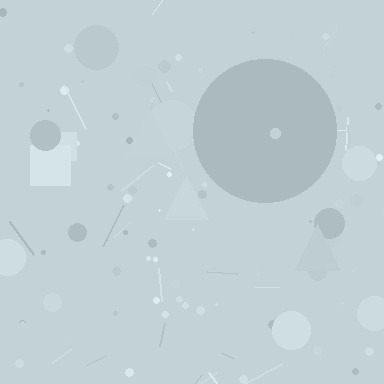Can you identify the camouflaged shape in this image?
The camouflaged shape is a circle.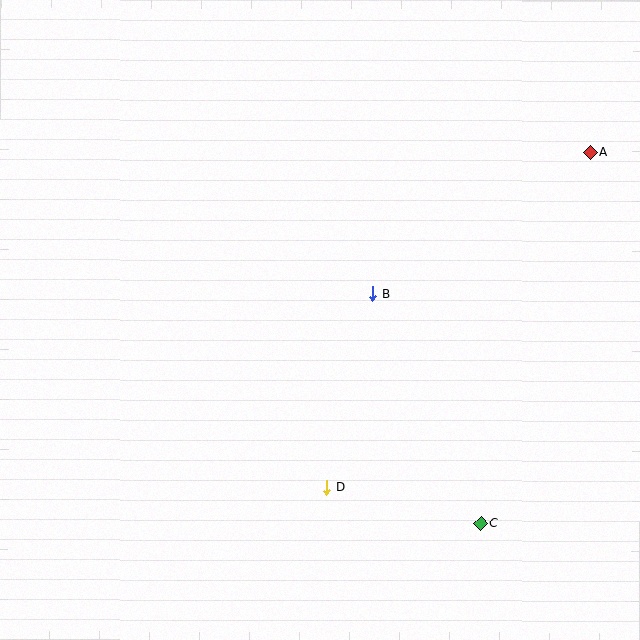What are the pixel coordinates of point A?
Point A is at (591, 152).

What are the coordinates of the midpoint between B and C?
The midpoint between B and C is at (427, 409).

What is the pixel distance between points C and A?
The distance between C and A is 388 pixels.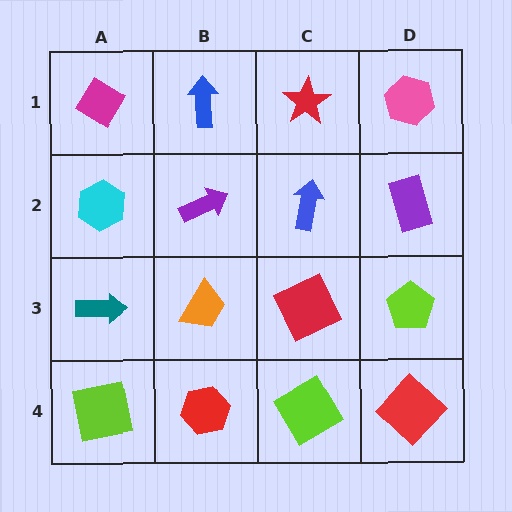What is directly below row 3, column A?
A lime square.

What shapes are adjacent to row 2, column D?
A pink hexagon (row 1, column D), a lime pentagon (row 3, column D), a blue arrow (row 2, column C).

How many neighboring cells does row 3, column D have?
3.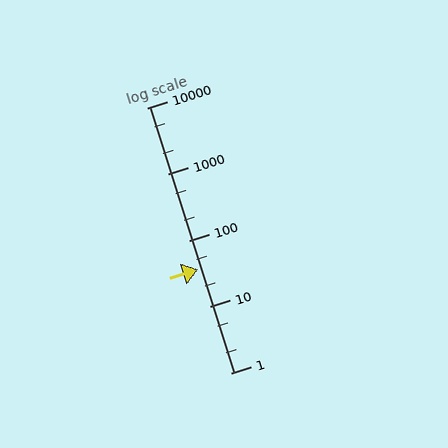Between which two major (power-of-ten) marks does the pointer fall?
The pointer is between 10 and 100.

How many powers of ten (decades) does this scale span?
The scale spans 4 decades, from 1 to 10000.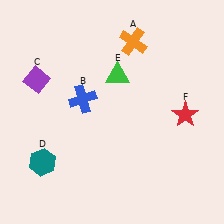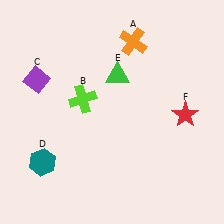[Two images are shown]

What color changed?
The cross (B) changed from blue in Image 1 to lime in Image 2.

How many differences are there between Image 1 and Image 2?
There is 1 difference between the two images.